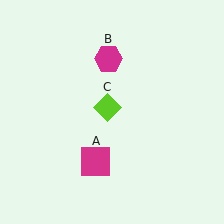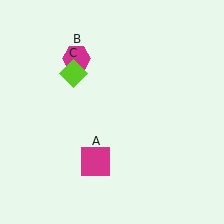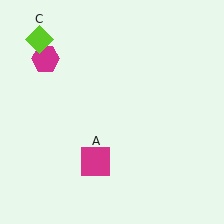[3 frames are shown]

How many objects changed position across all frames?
2 objects changed position: magenta hexagon (object B), lime diamond (object C).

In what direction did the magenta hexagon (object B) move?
The magenta hexagon (object B) moved left.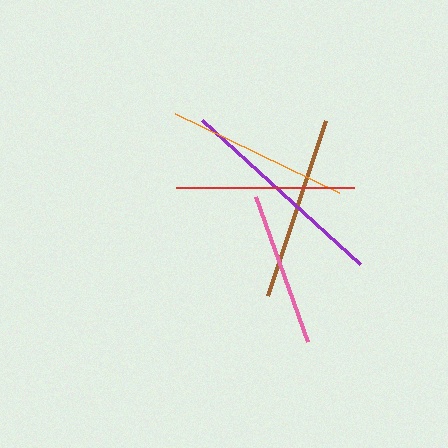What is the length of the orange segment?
The orange segment is approximately 182 pixels long.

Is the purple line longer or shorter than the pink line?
The purple line is longer than the pink line.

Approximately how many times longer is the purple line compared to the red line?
The purple line is approximately 1.2 times the length of the red line.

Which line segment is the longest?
The purple line is the longest at approximately 213 pixels.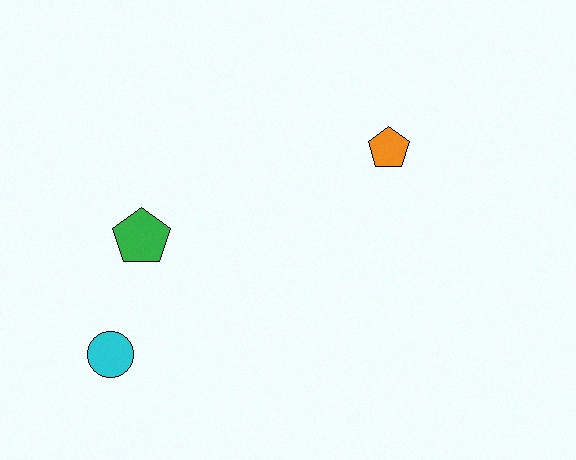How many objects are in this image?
There are 3 objects.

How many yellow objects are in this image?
There are no yellow objects.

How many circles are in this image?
There is 1 circle.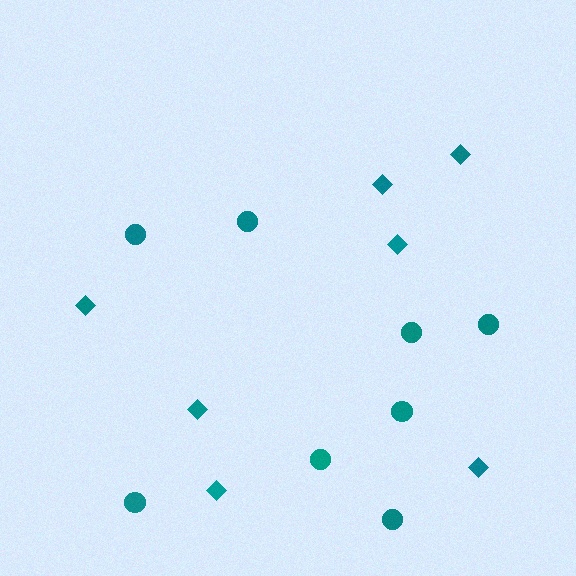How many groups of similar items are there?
There are 2 groups: one group of circles (8) and one group of diamonds (7).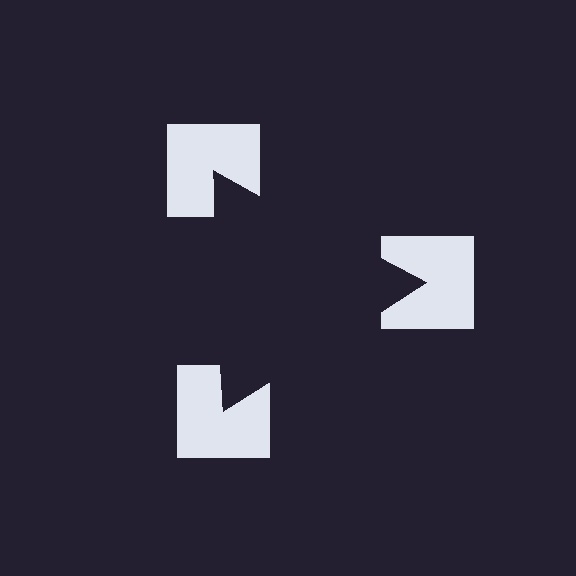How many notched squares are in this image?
There are 3 — one at each vertex of the illusory triangle.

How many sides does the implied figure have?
3 sides.